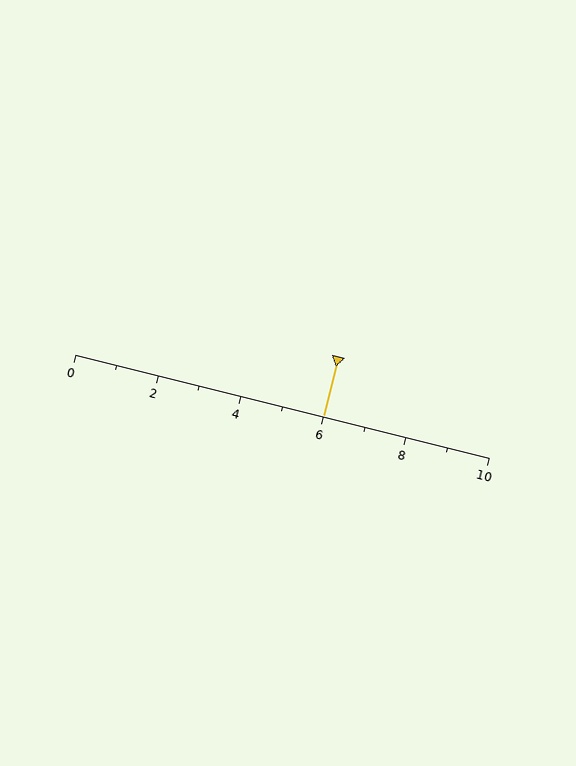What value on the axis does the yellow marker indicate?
The marker indicates approximately 6.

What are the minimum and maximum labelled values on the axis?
The axis runs from 0 to 10.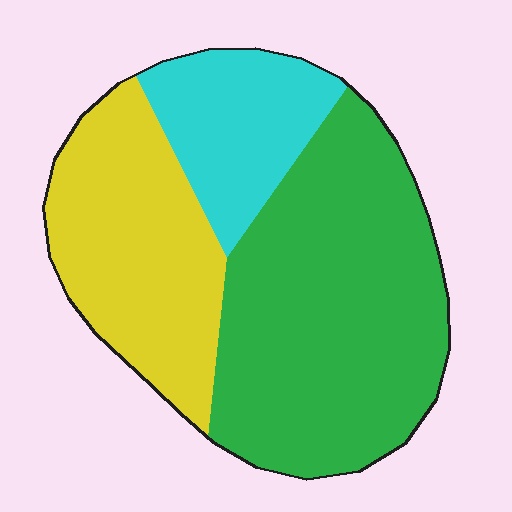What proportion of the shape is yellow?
Yellow takes up about one third (1/3) of the shape.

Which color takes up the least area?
Cyan, at roughly 20%.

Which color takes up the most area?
Green, at roughly 50%.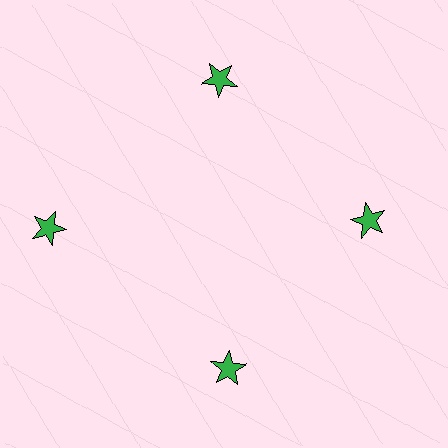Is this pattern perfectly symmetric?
No. The 4 green stars are arranged in a ring, but one element near the 9 o'clock position is pushed outward from the center, breaking the 4-fold rotational symmetry.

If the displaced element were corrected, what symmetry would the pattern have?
It would have 4-fold rotational symmetry — the pattern would map onto itself every 90 degrees.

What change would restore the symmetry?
The symmetry would be restored by moving it inward, back onto the ring so that all 4 stars sit at equal angles and equal distance from the center.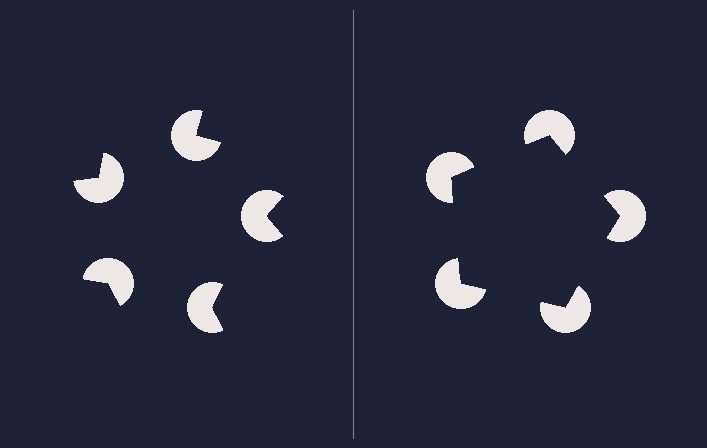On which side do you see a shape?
An illusory pentagon appears on the right side. On the left side the wedge cuts are rotated, so no coherent shape forms.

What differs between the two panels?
The pac-man discs are positioned identically on both sides; only the wedge orientations differ. On the right they align to a pentagon; on the left they are misaligned.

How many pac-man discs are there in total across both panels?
10 — 5 on each side.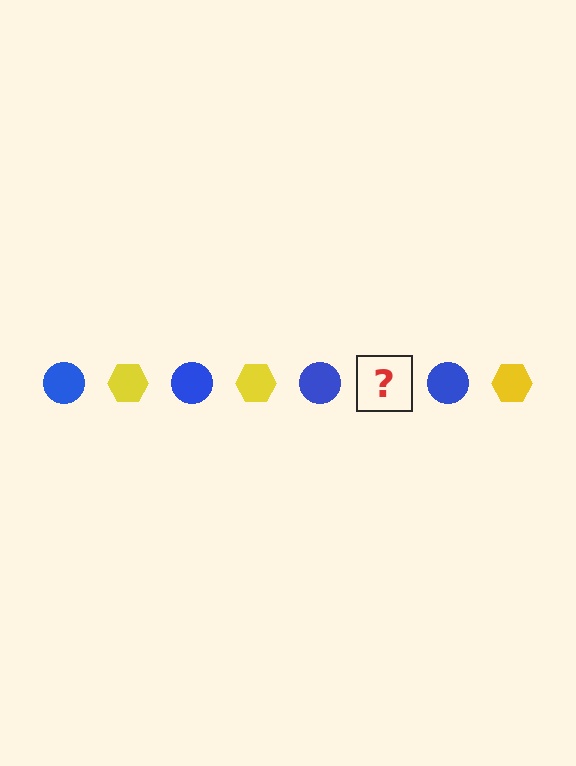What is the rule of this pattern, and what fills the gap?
The rule is that the pattern alternates between blue circle and yellow hexagon. The gap should be filled with a yellow hexagon.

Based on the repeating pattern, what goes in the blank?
The blank should be a yellow hexagon.